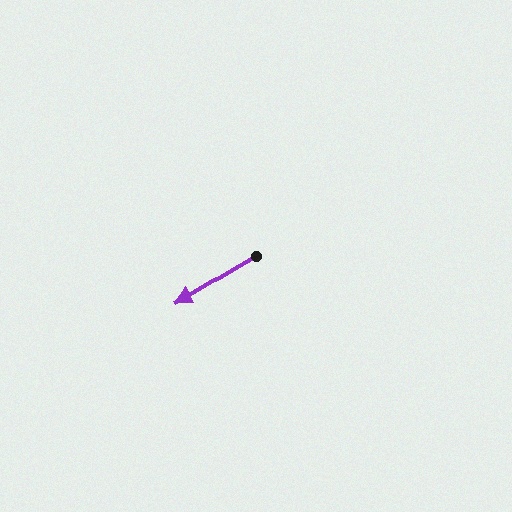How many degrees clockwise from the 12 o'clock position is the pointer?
Approximately 239 degrees.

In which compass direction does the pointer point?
Southwest.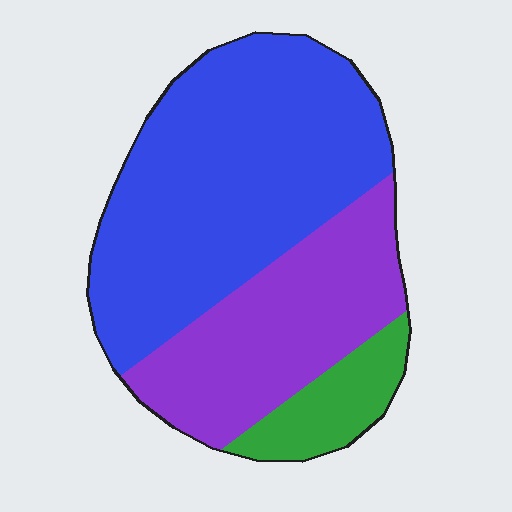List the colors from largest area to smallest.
From largest to smallest: blue, purple, green.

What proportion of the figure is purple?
Purple takes up about one third (1/3) of the figure.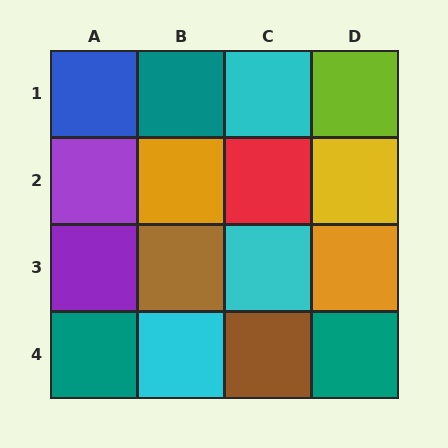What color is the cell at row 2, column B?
Orange.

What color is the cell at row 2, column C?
Red.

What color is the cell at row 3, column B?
Brown.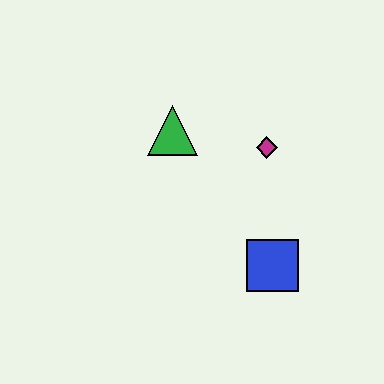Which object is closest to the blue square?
The magenta diamond is closest to the blue square.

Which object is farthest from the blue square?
The green triangle is farthest from the blue square.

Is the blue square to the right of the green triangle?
Yes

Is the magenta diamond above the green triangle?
No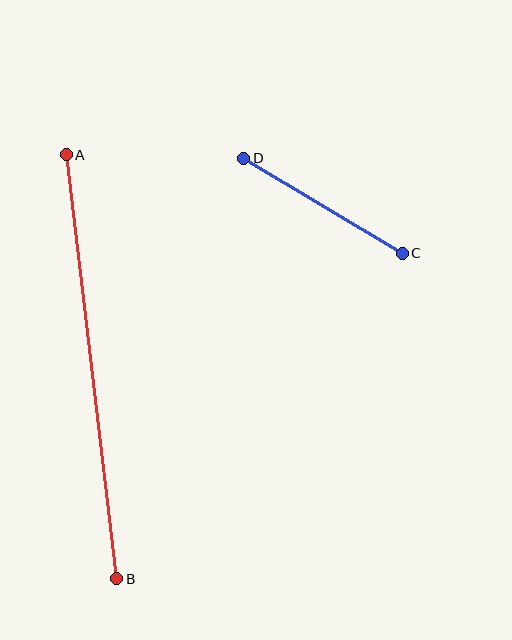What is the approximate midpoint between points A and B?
The midpoint is at approximately (92, 367) pixels.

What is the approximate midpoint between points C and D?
The midpoint is at approximately (323, 206) pixels.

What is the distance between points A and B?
The distance is approximately 427 pixels.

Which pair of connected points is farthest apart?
Points A and B are farthest apart.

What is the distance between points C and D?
The distance is approximately 185 pixels.